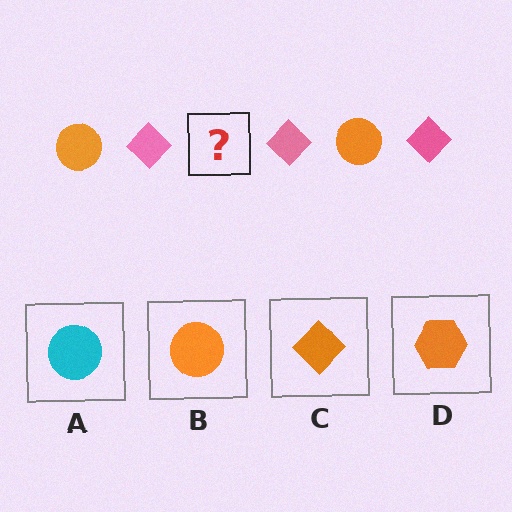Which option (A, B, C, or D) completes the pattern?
B.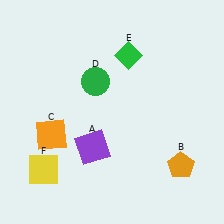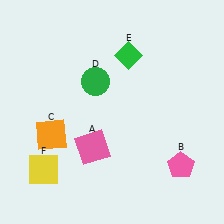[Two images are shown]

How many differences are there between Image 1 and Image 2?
There are 2 differences between the two images.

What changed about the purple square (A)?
In Image 1, A is purple. In Image 2, it changed to pink.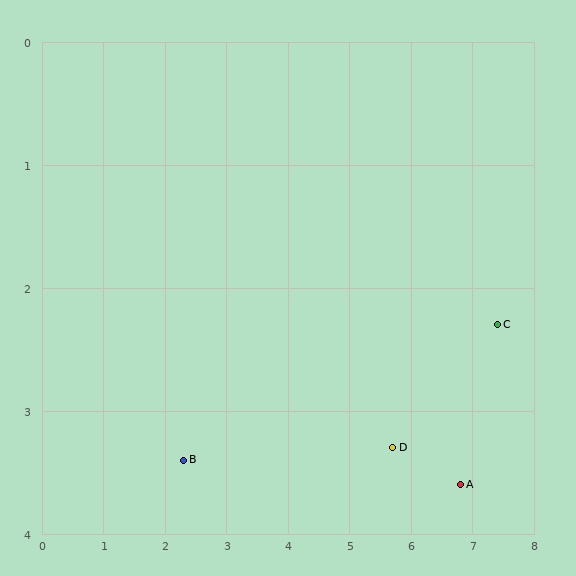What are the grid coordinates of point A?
Point A is at approximately (6.8, 3.6).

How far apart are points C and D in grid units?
Points C and D are about 2.0 grid units apart.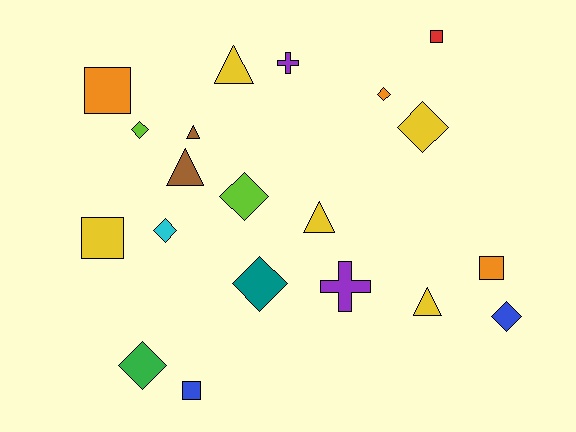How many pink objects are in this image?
There are no pink objects.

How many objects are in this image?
There are 20 objects.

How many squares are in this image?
There are 5 squares.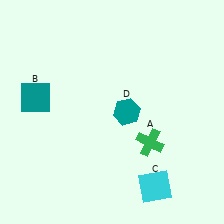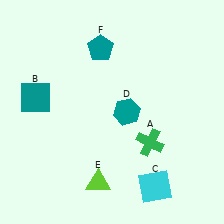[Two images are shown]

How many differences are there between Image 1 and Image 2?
There are 2 differences between the two images.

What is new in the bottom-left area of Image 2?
A lime triangle (E) was added in the bottom-left area of Image 2.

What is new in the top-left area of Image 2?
A teal pentagon (F) was added in the top-left area of Image 2.